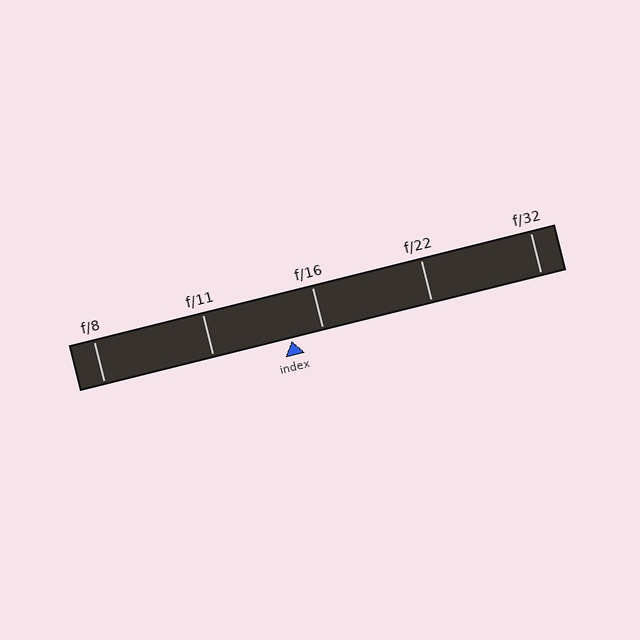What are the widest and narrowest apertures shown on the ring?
The widest aperture shown is f/8 and the narrowest is f/32.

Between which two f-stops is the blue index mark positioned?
The index mark is between f/11 and f/16.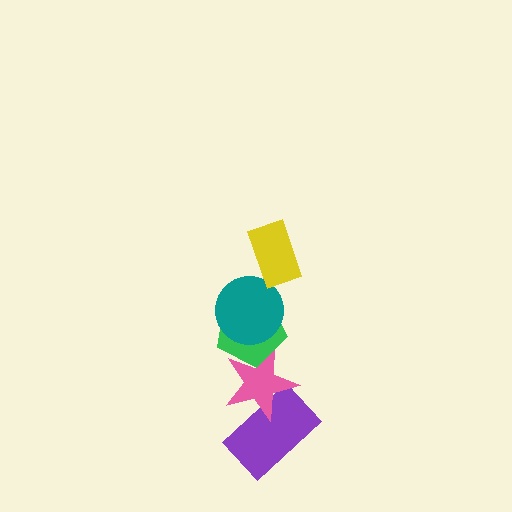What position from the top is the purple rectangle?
The purple rectangle is 5th from the top.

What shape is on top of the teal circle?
The yellow rectangle is on top of the teal circle.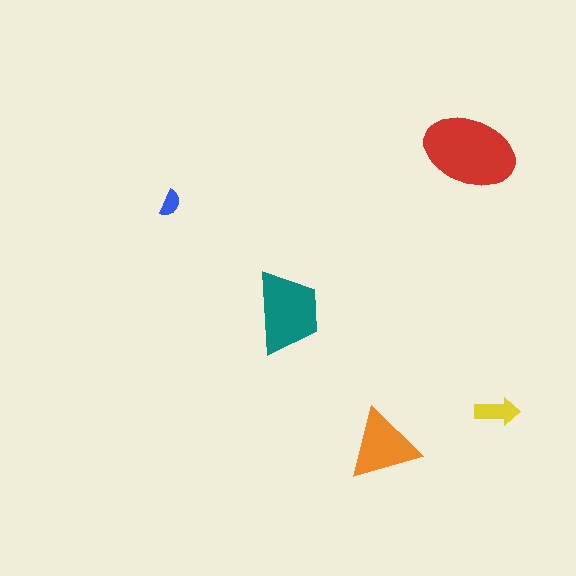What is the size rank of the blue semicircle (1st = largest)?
5th.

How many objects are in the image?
There are 5 objects in the image.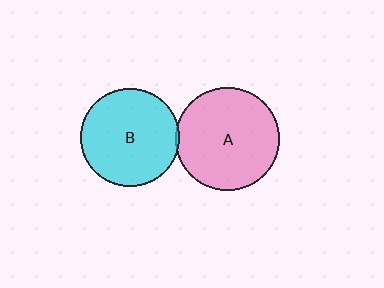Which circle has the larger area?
Circle A (pink).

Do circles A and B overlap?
Yes.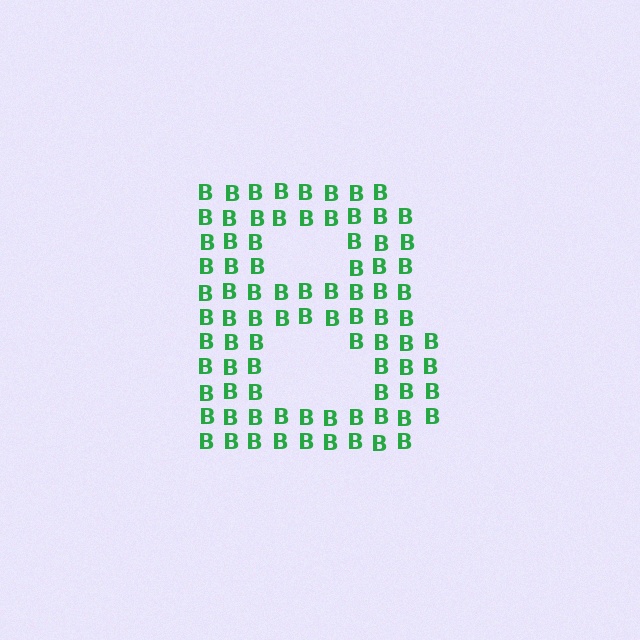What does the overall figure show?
The overall figure shows the letter B.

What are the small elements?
The small elements are letter B's.